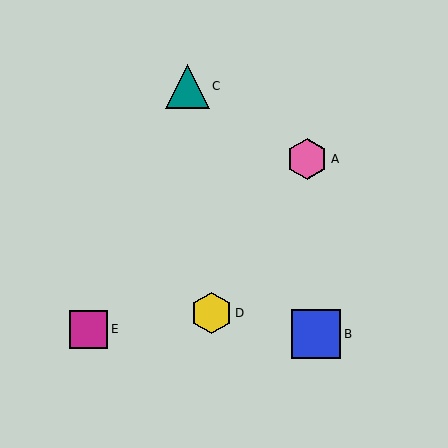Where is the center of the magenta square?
The center of the magenta square is at (89, 329).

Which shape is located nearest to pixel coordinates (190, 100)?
The teal triangle (labeled C) at (188, 86) is nearest to that location.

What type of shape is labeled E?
Shape E is a magenta square.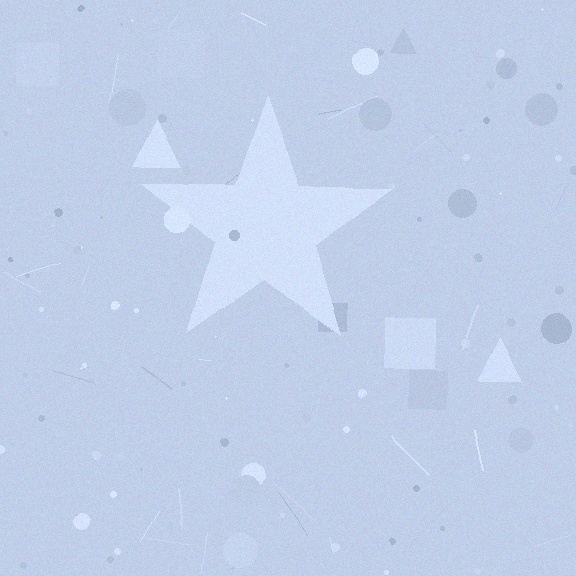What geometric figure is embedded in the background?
A star is embedded in the background.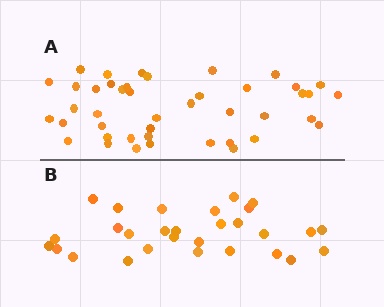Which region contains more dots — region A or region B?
Region A (the top region) has more dots.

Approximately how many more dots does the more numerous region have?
Region A has approximately 15 more dots than region B.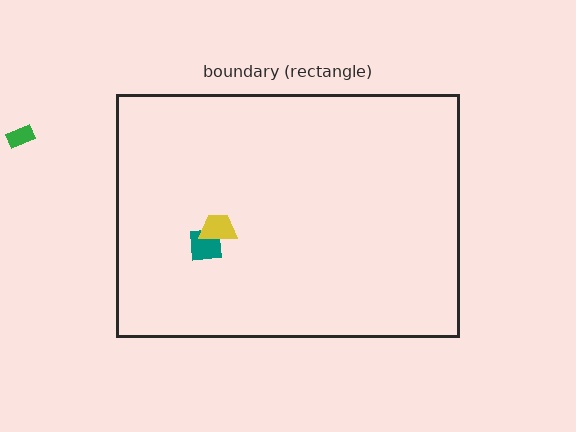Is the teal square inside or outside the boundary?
Inside.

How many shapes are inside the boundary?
2 inside, 1 outside.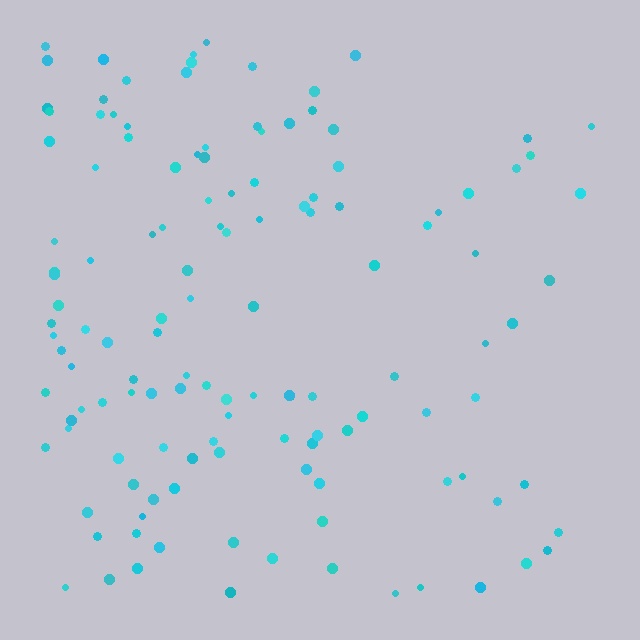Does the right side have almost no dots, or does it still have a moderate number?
Still a moderate number, just noticeably fewer than the left.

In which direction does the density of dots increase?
From right to left, with the left side densest.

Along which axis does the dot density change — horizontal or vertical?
Horizontal.